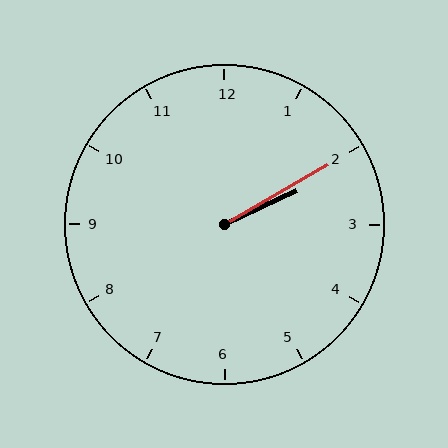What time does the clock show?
2:10.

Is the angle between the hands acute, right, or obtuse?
It is acute.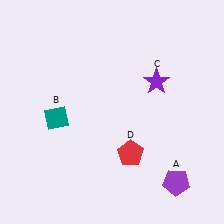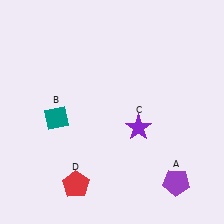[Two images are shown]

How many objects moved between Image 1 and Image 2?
2 objects moved between the two images.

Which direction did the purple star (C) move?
The purple star (C) moved down.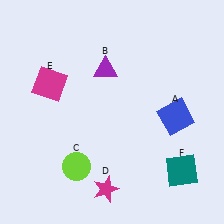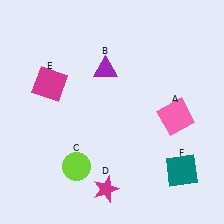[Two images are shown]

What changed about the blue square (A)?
In Image 1, A is blue. In Image 2, it changed to pink.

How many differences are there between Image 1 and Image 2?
There is 1 difference between the two images.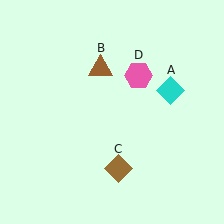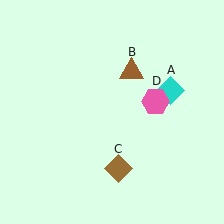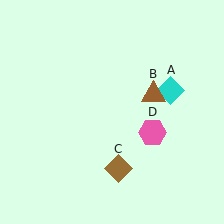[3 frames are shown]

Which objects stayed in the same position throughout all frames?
Cyan diamond (object A) and brown diamond (object C) remained stationary.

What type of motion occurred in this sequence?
The brown triangle (object B), pink hexagon (object D) rotated clockwise around the center of the scene.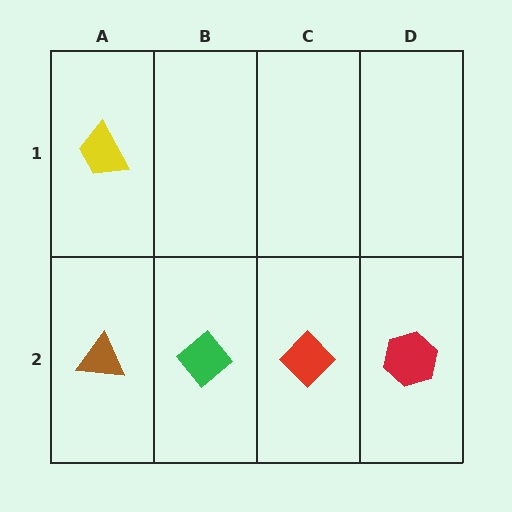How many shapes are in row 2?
4 shapes.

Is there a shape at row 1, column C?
No, that cell is empty.